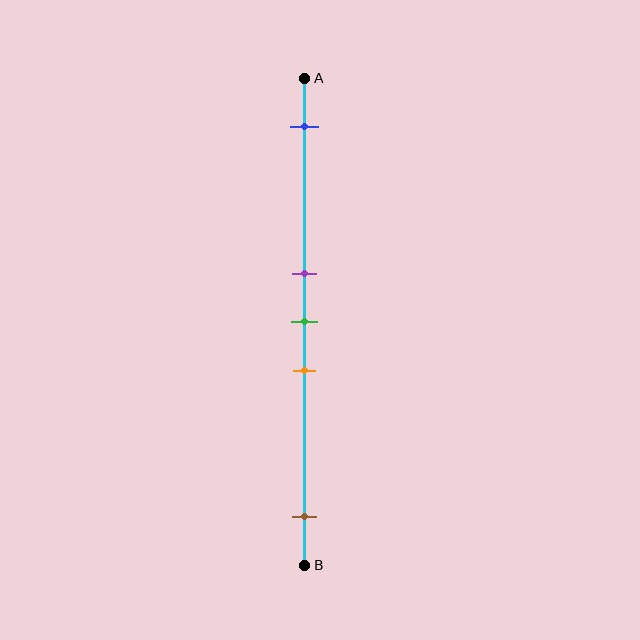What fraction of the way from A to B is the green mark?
The green mark is approximately 50% (0.5) of the way from A to B.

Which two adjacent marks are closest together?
The purple and green marks are the closest adjacent pair.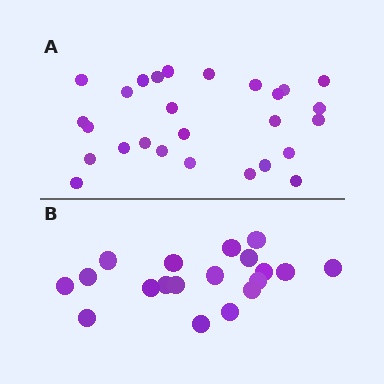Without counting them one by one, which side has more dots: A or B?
Region A (the top region) has more dots.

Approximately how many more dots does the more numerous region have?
Region A has roughly 8 or so more dots than region B.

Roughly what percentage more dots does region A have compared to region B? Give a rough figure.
About 40% more.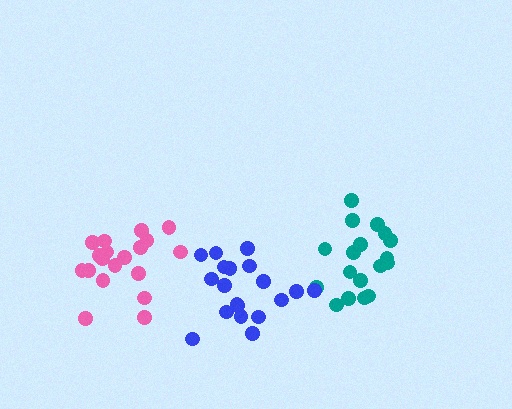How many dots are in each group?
Group 1: 18 dots, Group 2: 19 dots, Group 3: 19 dots (56 total).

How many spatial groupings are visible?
There are 3 spatial groupings.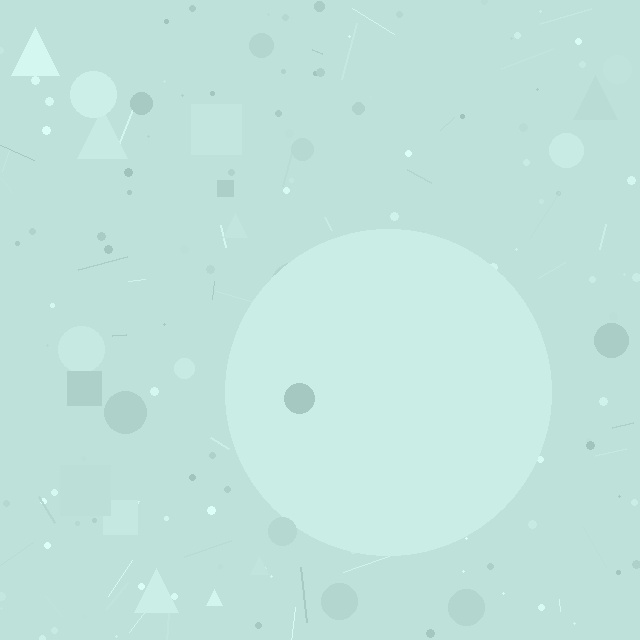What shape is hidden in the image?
A circle is hidden in the image.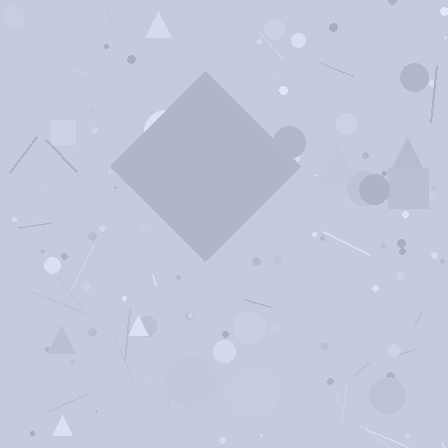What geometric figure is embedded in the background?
A diamond is embedded in the background.